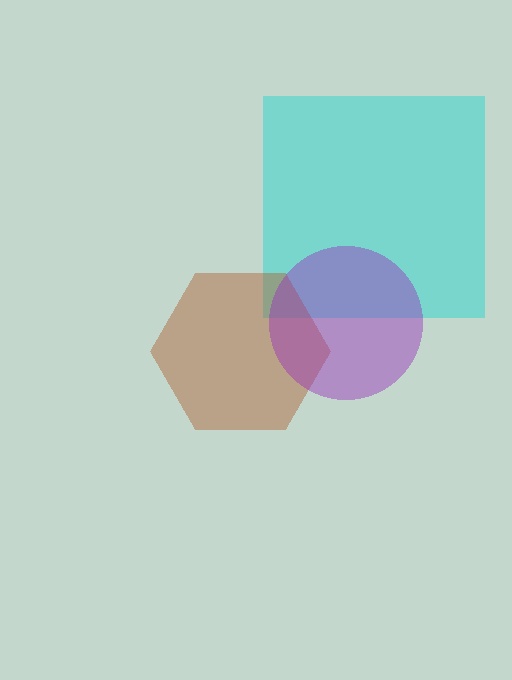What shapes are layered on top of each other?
The layered shapes are: a cyan square, a brown hexagon, a purple circle.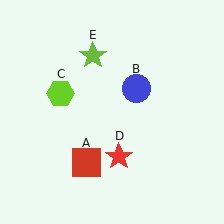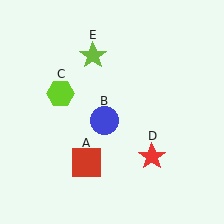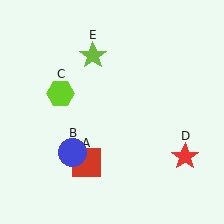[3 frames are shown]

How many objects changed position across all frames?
2 objects changed position: blue circle (object B), red star (object D).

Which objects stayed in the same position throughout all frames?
Red square (object A) and lime hexagon (object C) and lime star (object E) remained stationary.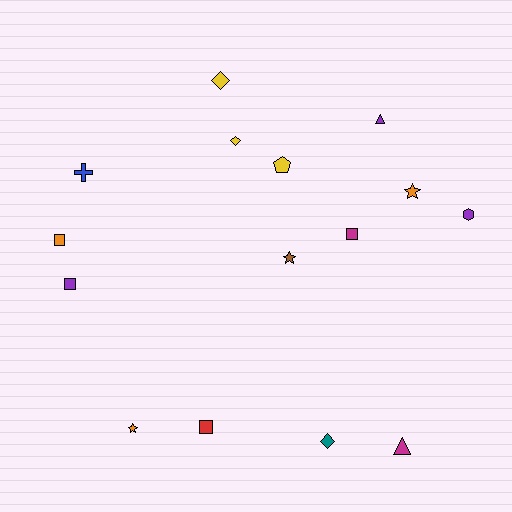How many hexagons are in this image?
There is 1 hexagon.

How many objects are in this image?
There are 15 objects.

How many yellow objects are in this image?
There are 3 yellow objects.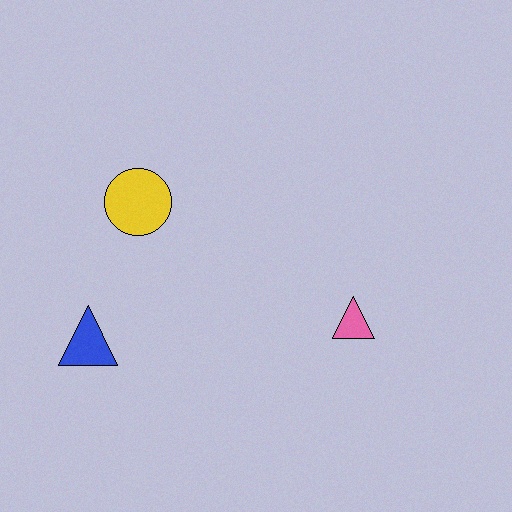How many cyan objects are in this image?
There are no cyan objects.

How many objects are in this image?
There are 3 objects.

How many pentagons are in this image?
There are no pentagons.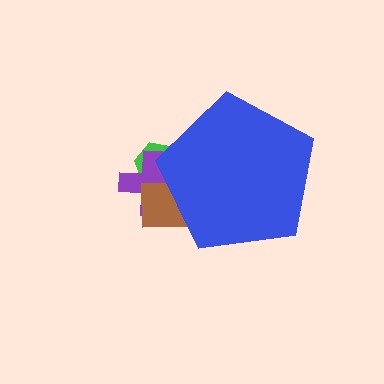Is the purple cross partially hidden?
Yes, the purple cross is partially hidden behind the blue pentagon.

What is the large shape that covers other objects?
A blue pentagon.